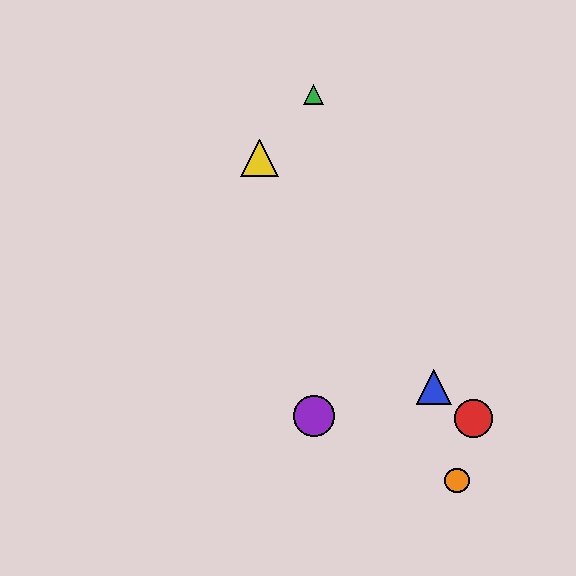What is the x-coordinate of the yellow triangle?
The yellow triangle is at x≈259.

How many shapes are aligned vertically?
2 shapes (the green triangle, the purple circle) are aligned vertically.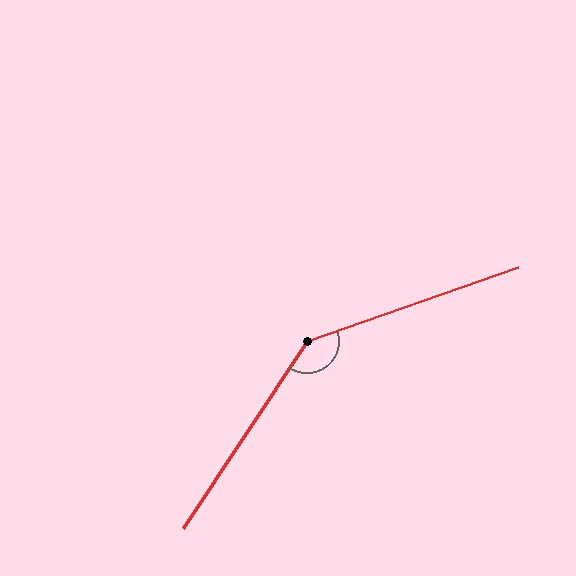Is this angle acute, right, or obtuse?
It is obtuse.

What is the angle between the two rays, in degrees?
Approximately 143 degrees.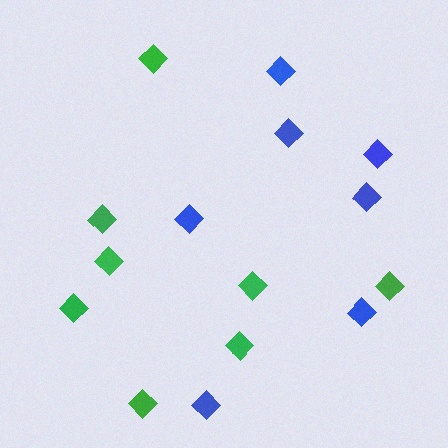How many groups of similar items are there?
There are 2 groups: one group of green diamonds (8) and one group of blue diamonds (7).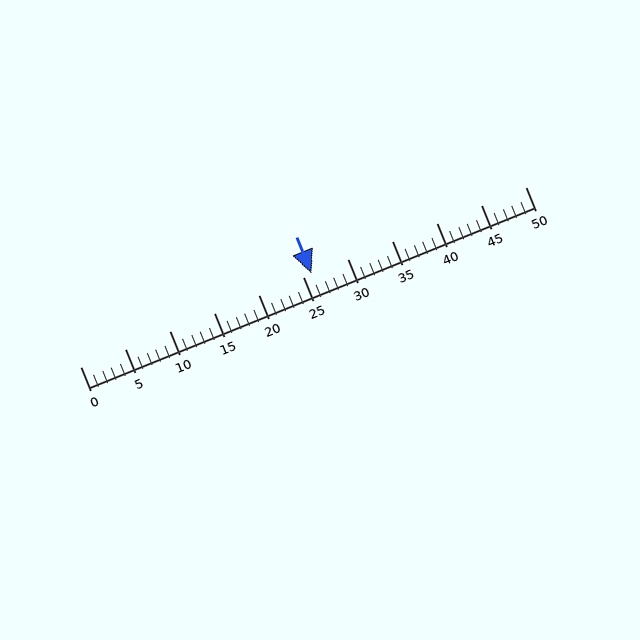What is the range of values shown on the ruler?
The ruler shows values from 0 to 50.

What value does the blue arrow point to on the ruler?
The blue arrow points to approximately 26.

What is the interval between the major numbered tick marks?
The major tick marks are spaced 5 units apart.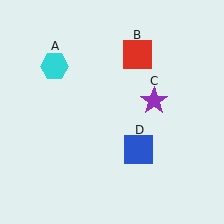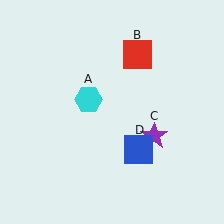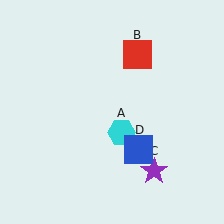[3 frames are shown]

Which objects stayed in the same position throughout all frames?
Red square (object B) and blue square (object D) remained stationary.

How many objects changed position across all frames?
2 objects changed position: cyan hexagon (object A), purple star (object C).